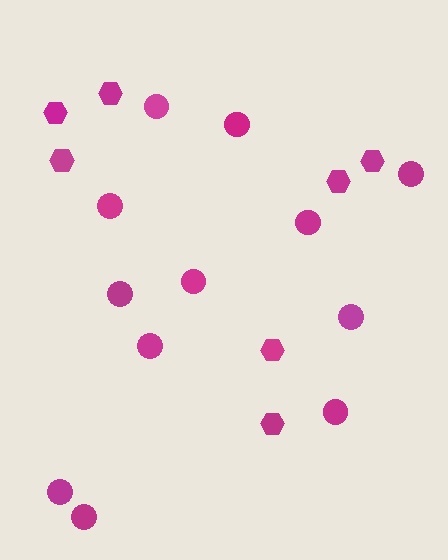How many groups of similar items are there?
There are 2 groups: one group of circles (12) and one group of hexagons (7).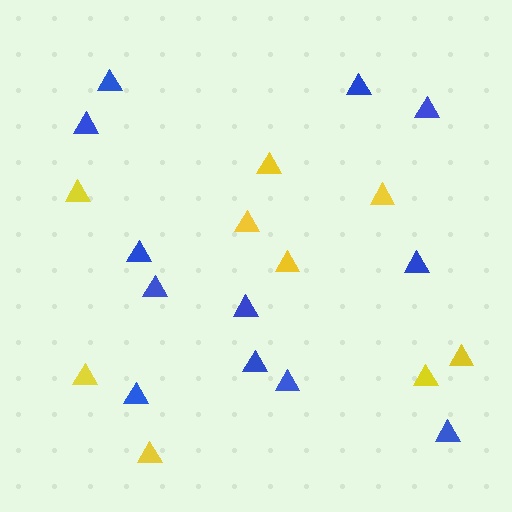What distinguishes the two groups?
There are 2 groups: one group of yellow triangles (9) and one group of blue triangles (12).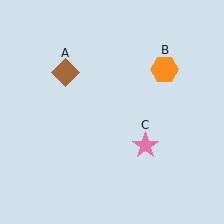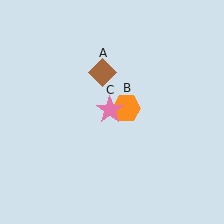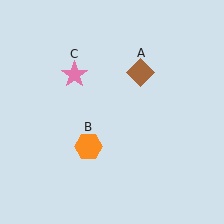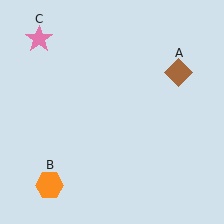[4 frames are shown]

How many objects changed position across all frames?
3 objects changed position: brown diamond (object A), orange hexagon (object B), pink star (object C).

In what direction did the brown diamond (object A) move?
The brown diamond (object A) moved right.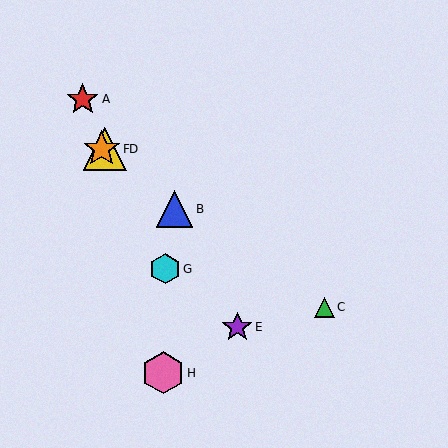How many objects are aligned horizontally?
2 objects (D, F) are aligned horizontally.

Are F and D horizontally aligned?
Yes, both are at y≈149.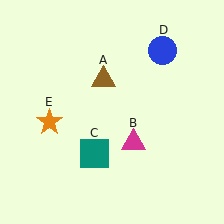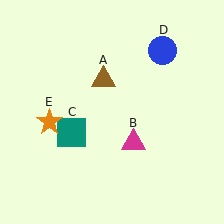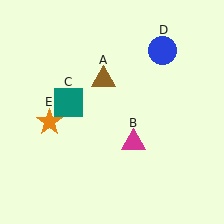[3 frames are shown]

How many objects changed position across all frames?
1 object changed position: teal square (object C).